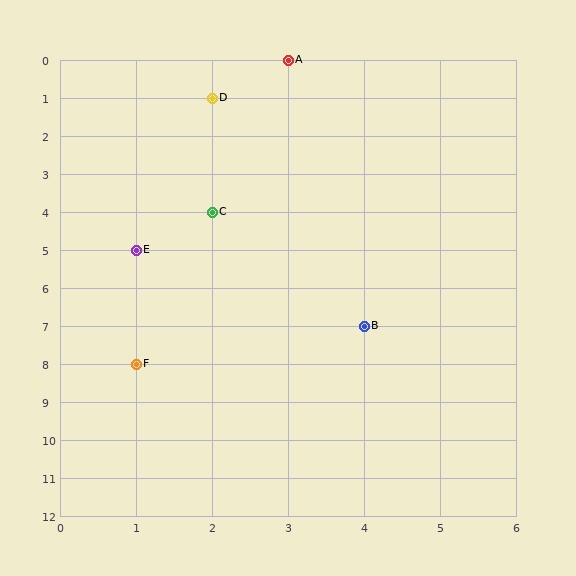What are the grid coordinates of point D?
Point D is at grid coordinates (2, 1).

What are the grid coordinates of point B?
Point B is at grid coordinates (4, 7).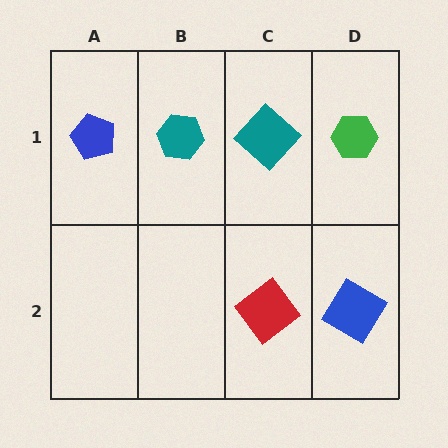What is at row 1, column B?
A teal hexagon.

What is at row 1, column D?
A green hexagon.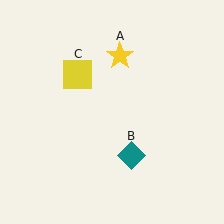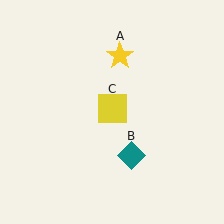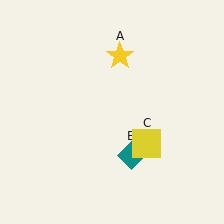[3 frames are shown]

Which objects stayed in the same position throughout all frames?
Yellow star (object A) and teal diamond (object B) remained stationary.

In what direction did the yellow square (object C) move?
The yellow square (object C) moved down and to the right.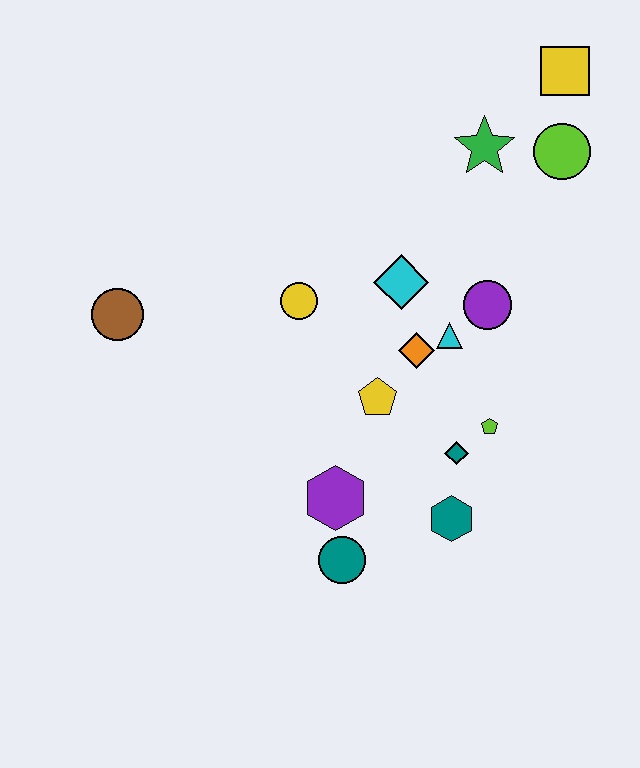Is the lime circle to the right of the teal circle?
Yes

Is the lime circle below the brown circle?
No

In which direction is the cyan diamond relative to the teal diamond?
The cyan diamond is above the teal diamond.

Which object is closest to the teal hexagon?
The teal diamond is closest to the teal hexagon.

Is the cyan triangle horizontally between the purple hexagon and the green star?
Yes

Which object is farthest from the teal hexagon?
The yellow square is farthest from the teal hexagon.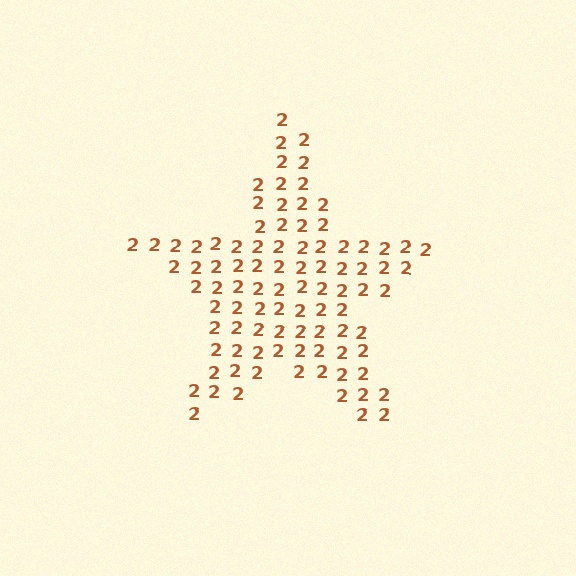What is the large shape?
The large shape is a star.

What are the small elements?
The small elements are digit 2's.